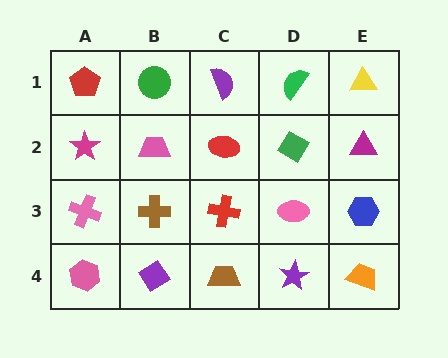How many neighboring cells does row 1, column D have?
3.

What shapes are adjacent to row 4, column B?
A brown cross (row 3, column B), a pink hexagon (row 4, column A), a brown trapezoid (row 4, column C).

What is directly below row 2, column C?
A red cross.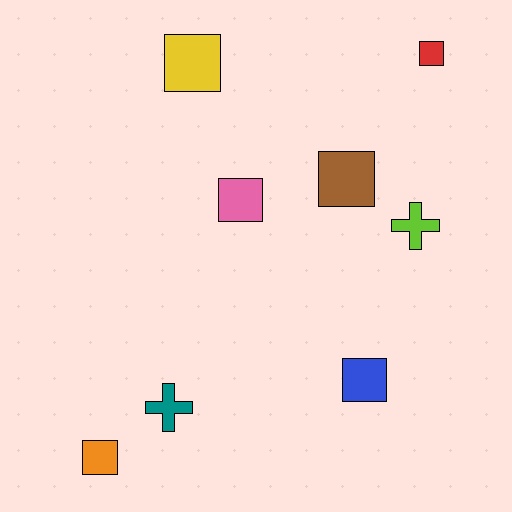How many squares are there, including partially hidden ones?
There are 6 squares.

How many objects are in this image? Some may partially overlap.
There are 8 objects.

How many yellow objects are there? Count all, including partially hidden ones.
There is 1 yellow object.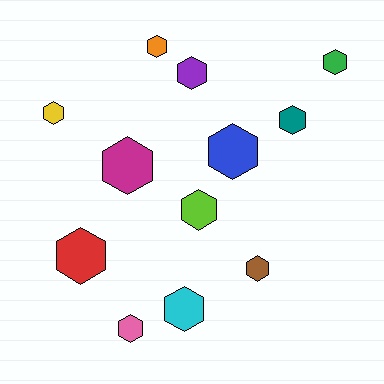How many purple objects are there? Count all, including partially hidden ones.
There is 1 purple object.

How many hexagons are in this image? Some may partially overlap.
There are 12 hexagons.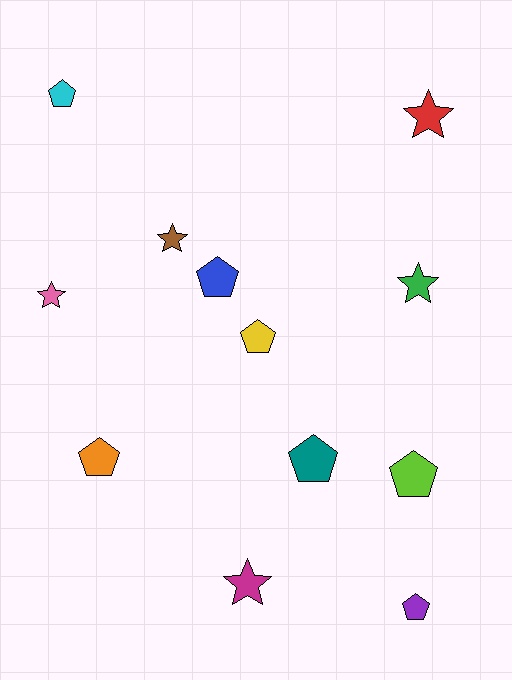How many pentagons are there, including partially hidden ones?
There are 7 pentagons.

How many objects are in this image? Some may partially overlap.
There are 12 objects.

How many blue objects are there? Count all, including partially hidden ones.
There is 1 blue object.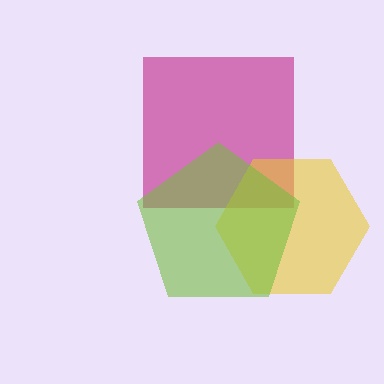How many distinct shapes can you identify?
There are 3 distinct shapes: a magenta square, a yellow hexagon, a lime pentagon.